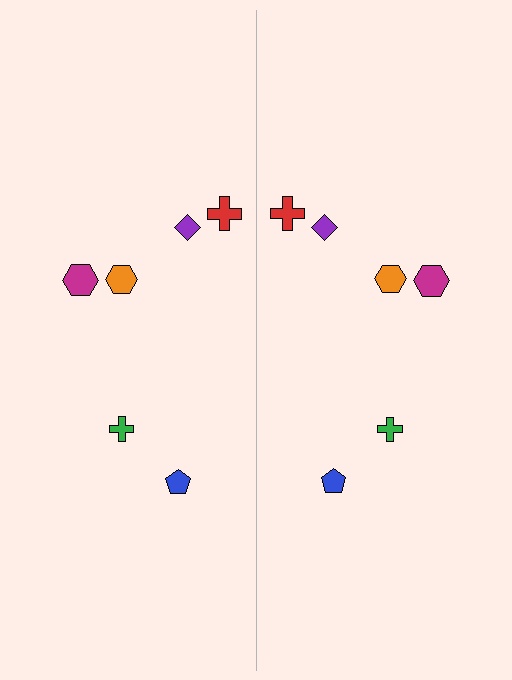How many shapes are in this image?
There are 12 shapes in this image.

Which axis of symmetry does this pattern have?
The pattern has a vertical axis of symmetry running through the center of the image.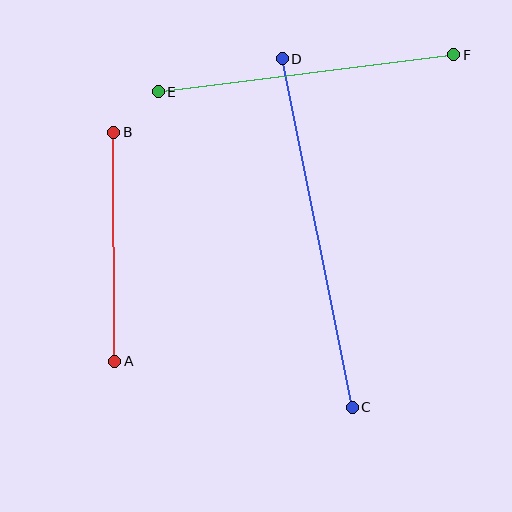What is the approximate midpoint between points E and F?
The midpoint is at approximately (306, 73) pixels.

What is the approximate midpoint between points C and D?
The midpoint is at approximately (317, 233) pixels.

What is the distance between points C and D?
The distance is approximately 355 pixels.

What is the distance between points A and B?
The distance is approximately 229 pixels.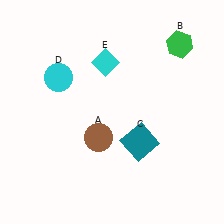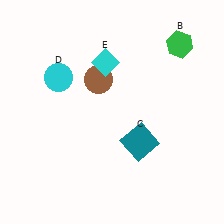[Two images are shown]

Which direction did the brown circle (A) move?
The brown circle (A) moved up.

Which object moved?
The brown circle (A) moved up.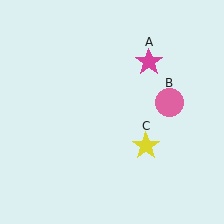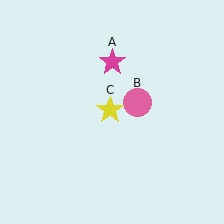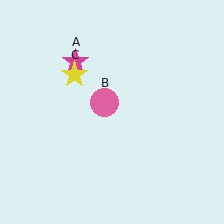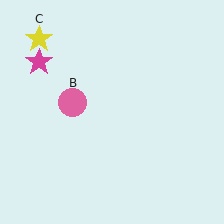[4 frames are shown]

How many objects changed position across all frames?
3 objects changed position: magenta star (object A), pink circle (object B), yellow star (object C).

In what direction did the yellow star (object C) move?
The yellow star (object C) moved up and to the left.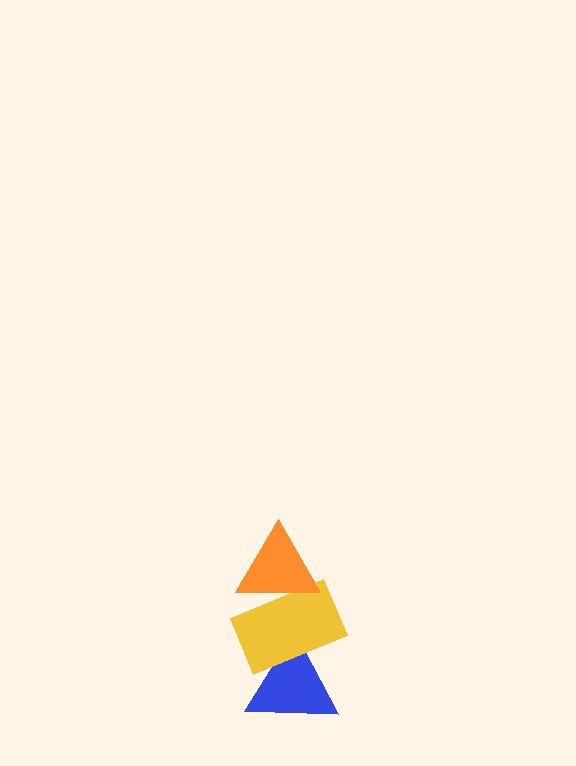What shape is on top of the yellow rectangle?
The orange triangle is on top of the yellow rectangle.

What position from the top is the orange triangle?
The orange triangle is 1st from the top.